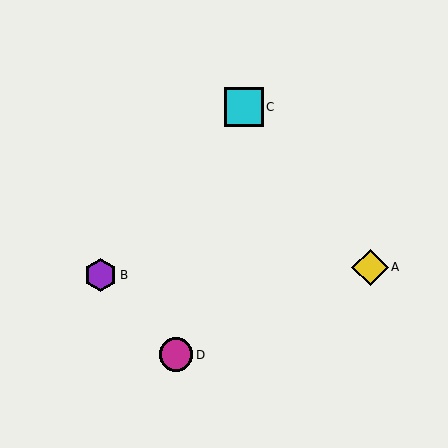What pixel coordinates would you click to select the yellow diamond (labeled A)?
Click at (370, 267) to select the yellow diamond A.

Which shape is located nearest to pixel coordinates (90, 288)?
The purple hexagon (labeled B) at (101, 275) is nearest to that location.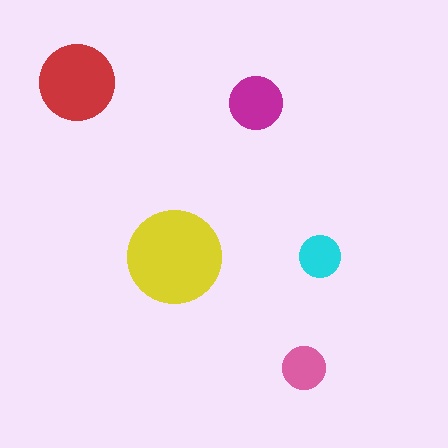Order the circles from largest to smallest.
the yellow one, the red one, the magenta one, the pink one, the cyan one.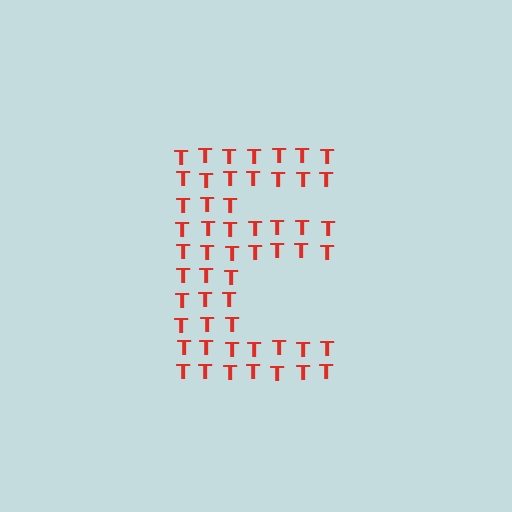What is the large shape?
The large shape is the letter E.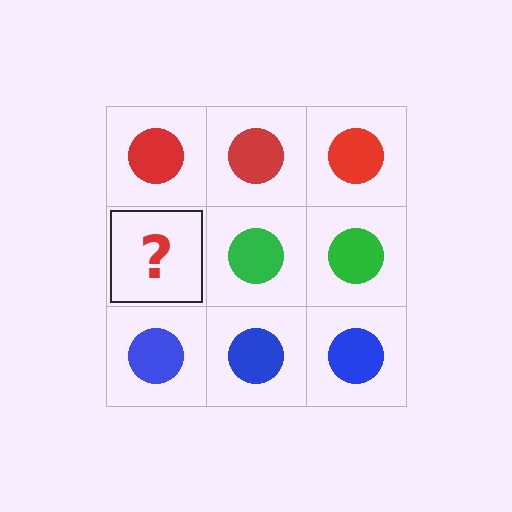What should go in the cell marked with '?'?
The missing cell should contain a green circle.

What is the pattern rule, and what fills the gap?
The rule is that each row has a consistent color. The gap should be filled with a green circle.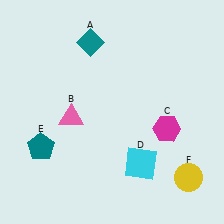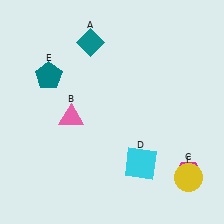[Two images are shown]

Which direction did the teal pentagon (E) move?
The teal pentagon (E) moved up.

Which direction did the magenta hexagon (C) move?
The magenta hexagon (C) moved down.